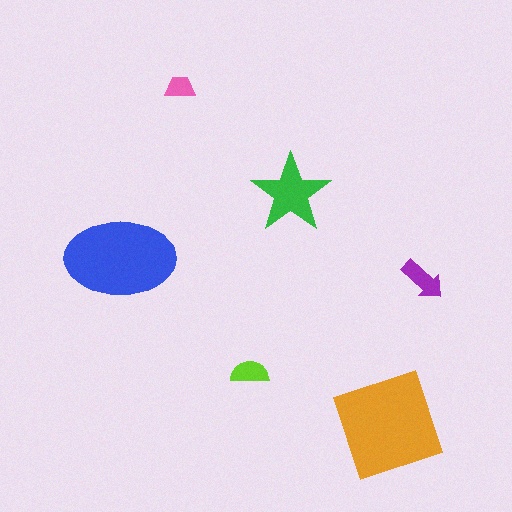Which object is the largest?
The orange square.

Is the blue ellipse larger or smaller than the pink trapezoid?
Larger.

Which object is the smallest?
The pink trapezoid.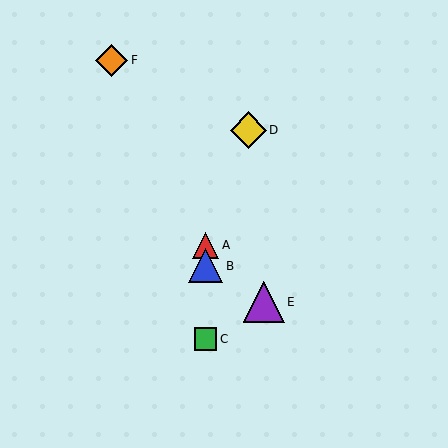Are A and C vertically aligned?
Yes, both are at x≈205.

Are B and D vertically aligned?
No, B is at x≈205 and D is at x≈248.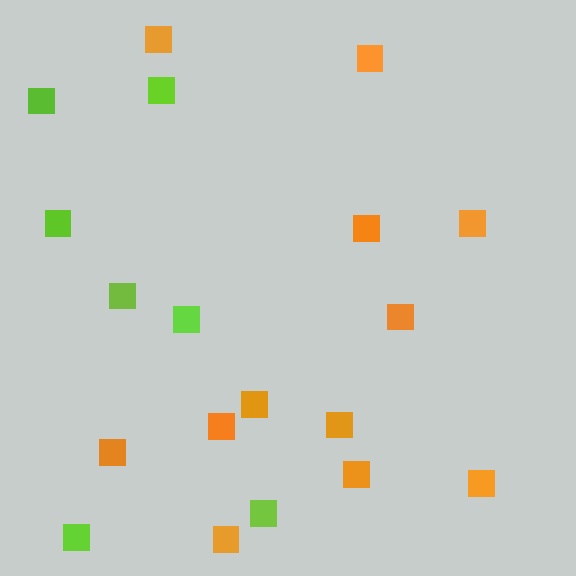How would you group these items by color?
There are 2 groups: one group of orange squares (12) and one group of lime squares (7).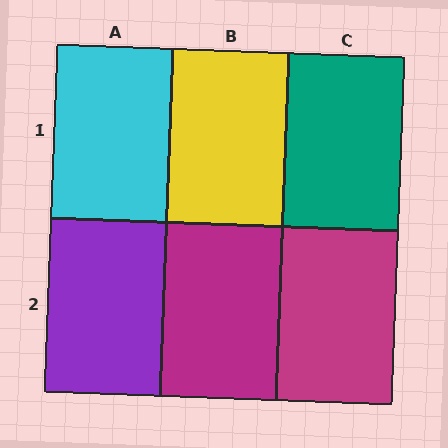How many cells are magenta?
2 cells are magenta.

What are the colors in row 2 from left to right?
Purple, magenta, magenta.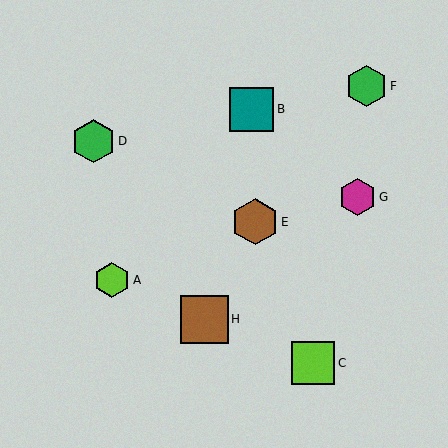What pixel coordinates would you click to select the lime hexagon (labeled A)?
Click at (112, 280) to select the lime hexagon A.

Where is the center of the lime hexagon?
The center of the lime hexagon is at (112, 280).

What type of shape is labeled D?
Shape D is a green hexagon.